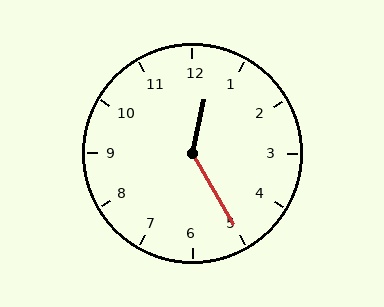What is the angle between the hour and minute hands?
Approximately 138 degrees.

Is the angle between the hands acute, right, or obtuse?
It is obtuse.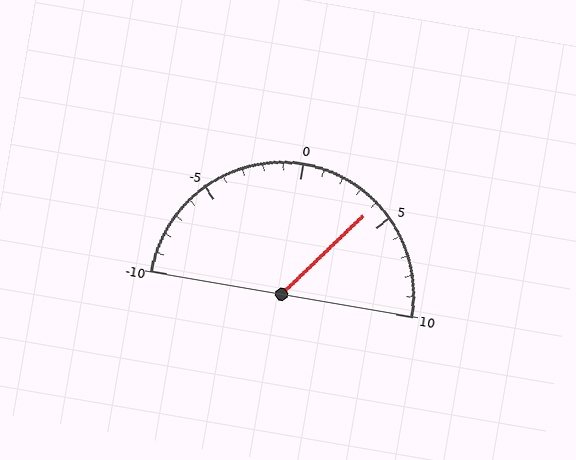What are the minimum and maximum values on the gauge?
The gauge ranges from -10 to 10.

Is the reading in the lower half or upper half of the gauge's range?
The reading is in the upper half of the range (-10 to 10).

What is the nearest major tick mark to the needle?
The nearest major tick mark is 5.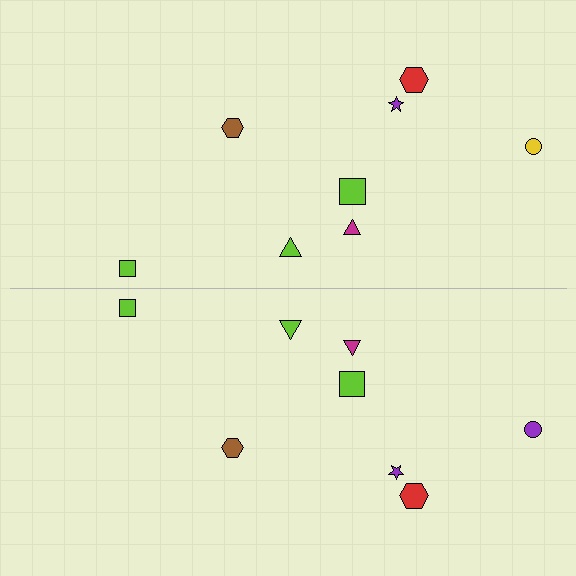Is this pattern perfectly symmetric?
No, the pattern is not perfectly symmetric. The purple circle on the bottom side breaks the symmetry — its mirror counterpart is yellow.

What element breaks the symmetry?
The purple circle on the bottom side breaks the symmetry — its mirror counterpart is yellow.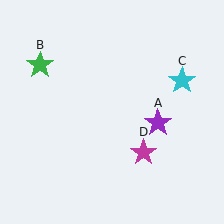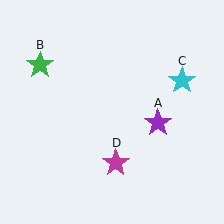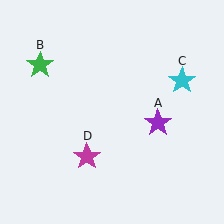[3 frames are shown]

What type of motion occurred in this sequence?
The magenta star (object D) rotated clockwise around the center of the scene.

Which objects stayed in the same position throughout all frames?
Purple star (object A) and green star (object B) and cyan star (object C) remained stationary.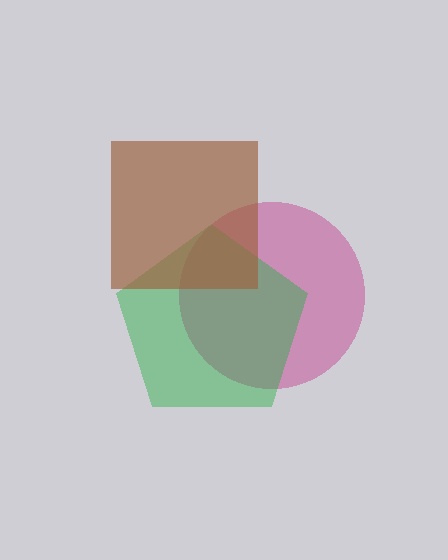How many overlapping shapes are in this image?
There are 3 overlapping shapes in the image.